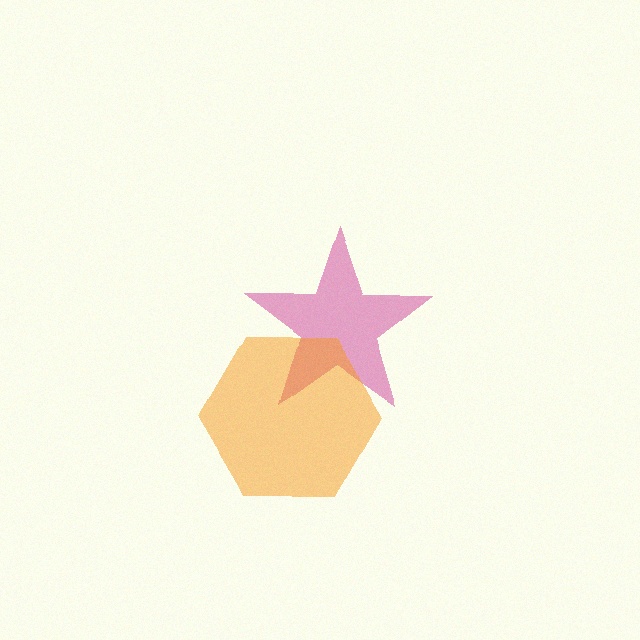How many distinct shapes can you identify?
There are 2 distinct shapes: a magenta star, an orange hexagon.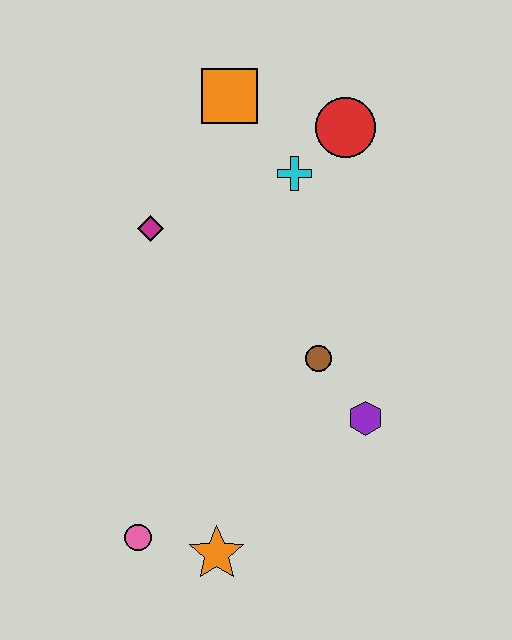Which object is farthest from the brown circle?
The orange square is farthest from the brown circle.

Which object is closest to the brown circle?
The purple hexagon is closest to the brown circle.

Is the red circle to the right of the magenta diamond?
Yes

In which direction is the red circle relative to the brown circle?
The red circle is above the brown circle.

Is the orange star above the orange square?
No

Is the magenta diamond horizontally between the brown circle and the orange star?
No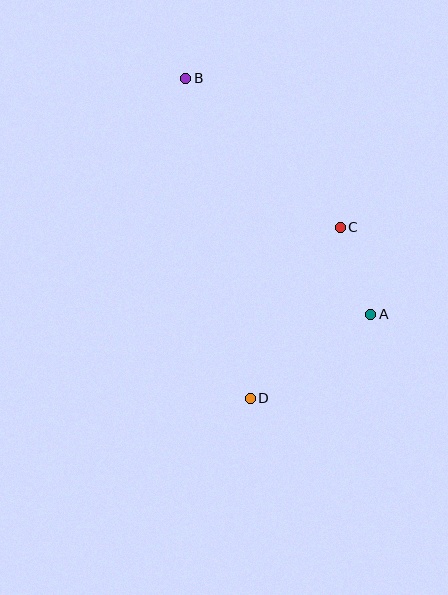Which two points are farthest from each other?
Points B and D are farthest from each other.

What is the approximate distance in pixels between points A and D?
The distance between A and D is approximately 147 pixels.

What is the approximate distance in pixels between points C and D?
The distance between C and D is approximately 194 pixels.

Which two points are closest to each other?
Points A and C are closest to each other.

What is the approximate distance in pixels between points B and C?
The distance between B and C is approximately 215 pixels.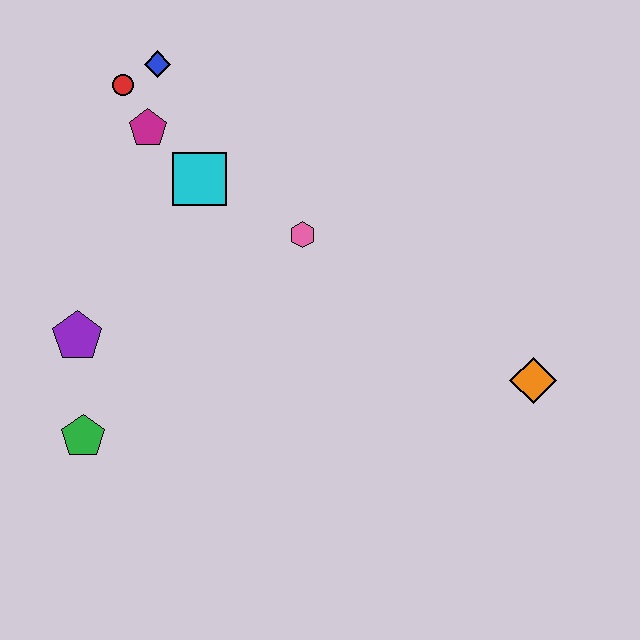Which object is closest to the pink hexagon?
The cyan square is closest to the pink hexagon.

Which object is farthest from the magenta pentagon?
The orange diamond is farthest from the magenta pentagon.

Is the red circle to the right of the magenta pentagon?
No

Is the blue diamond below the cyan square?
No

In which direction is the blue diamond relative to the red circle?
The blue diamond is to the right of the red circle.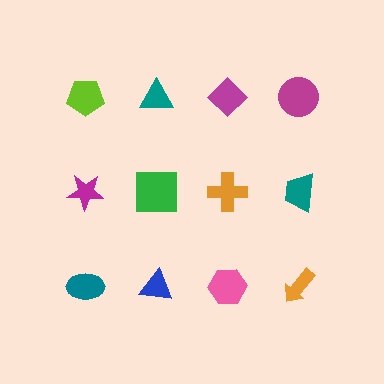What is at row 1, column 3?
A magenta diamond.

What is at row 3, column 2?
A blue triangle.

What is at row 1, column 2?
A teal triangle.